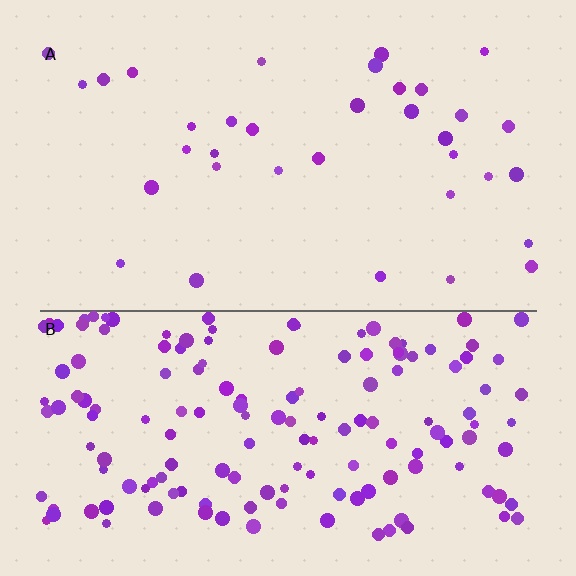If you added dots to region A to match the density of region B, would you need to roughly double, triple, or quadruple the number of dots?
Approximately quadruple.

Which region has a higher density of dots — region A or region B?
B (the bottom).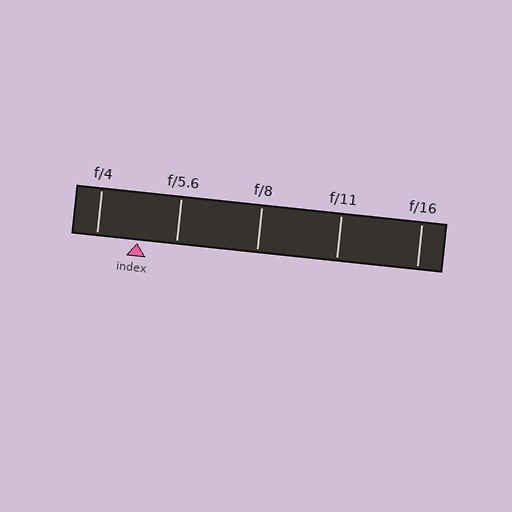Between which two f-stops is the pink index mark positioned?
The index mark is between f/4 and f/5.6.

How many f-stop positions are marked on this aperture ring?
There are 5 f-stop positions marked.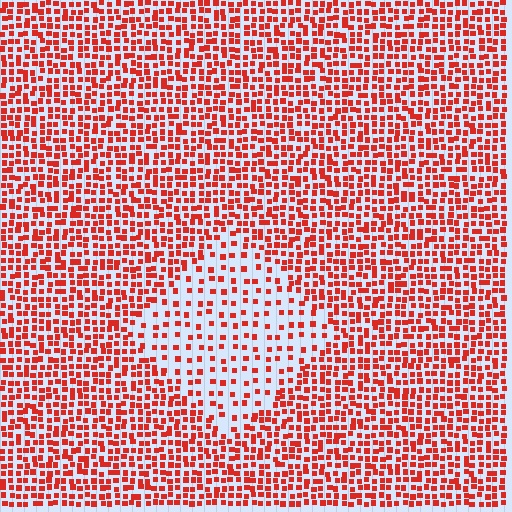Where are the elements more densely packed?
The elements are more densely packed outside the diamond boundary.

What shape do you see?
I see a diamond.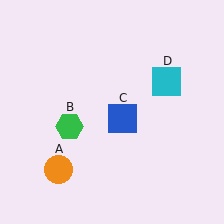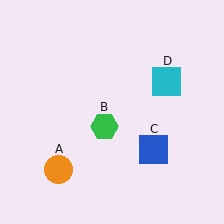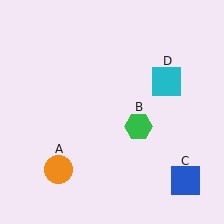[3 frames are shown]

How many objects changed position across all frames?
2 objects changed position: green hexagon (object B), blue square (object C).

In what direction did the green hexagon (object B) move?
The green hexagon (object B) moved right.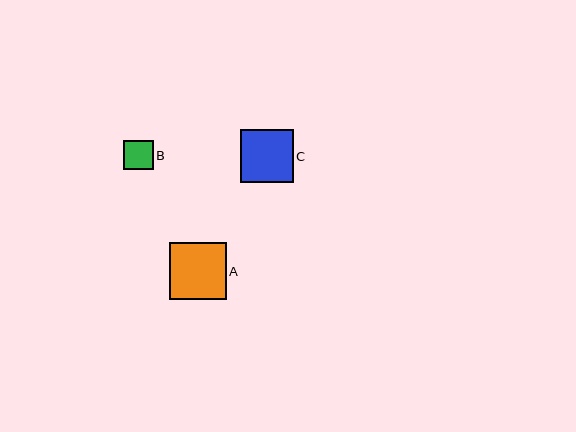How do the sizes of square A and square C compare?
Square A and square C are approximately the same size.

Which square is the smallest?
Square B is the smallest with a size of approximately 30 pixels.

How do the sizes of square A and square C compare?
Square A and square C are approximately the same size.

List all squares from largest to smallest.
From largest to smallest: A, C, B.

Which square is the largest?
Square A is the largest with a size of approximately 57 pixels.